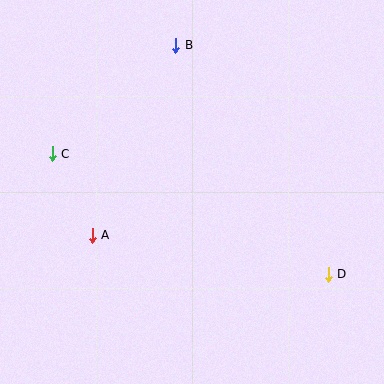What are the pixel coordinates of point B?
Point B is at (176, 45).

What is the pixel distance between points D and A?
The distance between D and A is 239 pixels.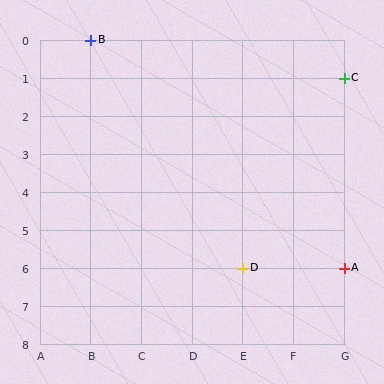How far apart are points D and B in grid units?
Points D and B are 3 columns and 6 rows apart (about 6.7 grid units diagonally).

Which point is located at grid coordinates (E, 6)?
Point D is at (E, 6).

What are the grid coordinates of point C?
Point C is at grid coordinates (G, 1).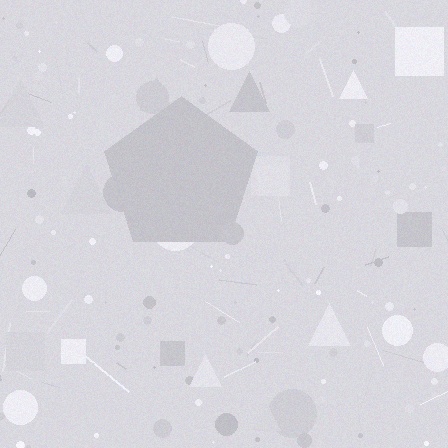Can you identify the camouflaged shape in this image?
The camouflaged shape is a pentagon.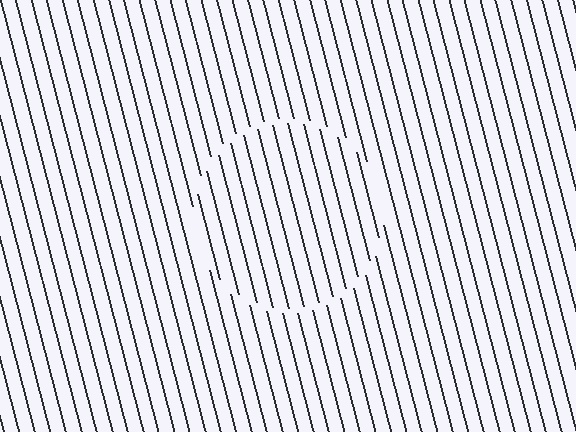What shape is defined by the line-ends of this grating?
An illusory circle. The interior of the shape contains the same grating, shifted by half a period — the contour is defined by the phase discontinuity where line-ends from the inner and outer gratings abut.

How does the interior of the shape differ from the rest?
The interior of the shape contains the same grating, shifted by half a period — the contour is defined by the phase discontinuity where line-ends from the inner and outer gratings abut.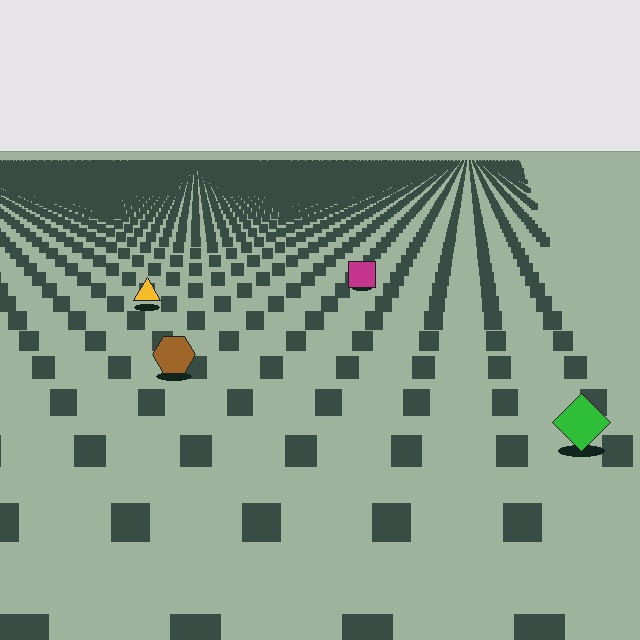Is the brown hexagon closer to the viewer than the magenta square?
Yes. The brown hexagon is closer — you can tell from the texture gradient: the ground texture is coarser near it.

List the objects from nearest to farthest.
From nearest to farthest: the green diamond, the brown hexagon, the yellow triangle, the magenta square.